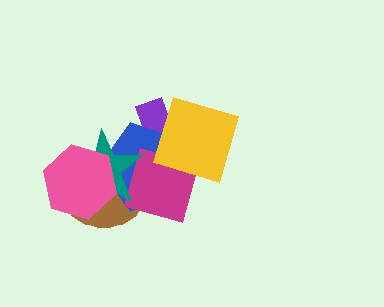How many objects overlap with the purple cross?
4 objects overlap with the purple cross.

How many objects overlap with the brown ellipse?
4 objects overlap with the brown ellipse.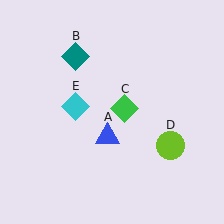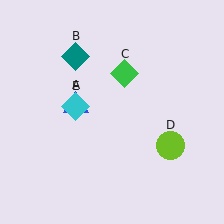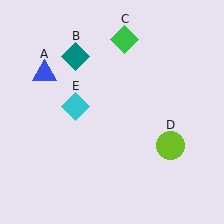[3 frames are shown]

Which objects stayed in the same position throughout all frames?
Teal diamond (object B) and lime circle (object D) and cyan diamond (object E) remained stationary.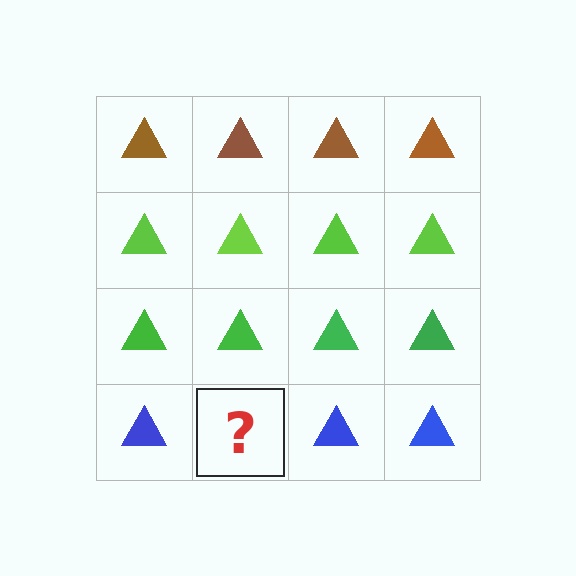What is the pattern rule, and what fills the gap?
The rule is that each row has a consistent color. The gap should be filled with a blue triangle.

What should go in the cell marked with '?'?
The missing cell should contain a blue triangle.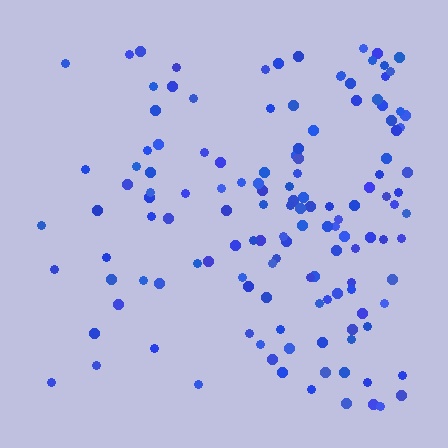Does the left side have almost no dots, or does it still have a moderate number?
Still a moderate number, just noticeably fewer than the right.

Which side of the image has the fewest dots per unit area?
The left.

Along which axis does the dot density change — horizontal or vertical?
Horizontal.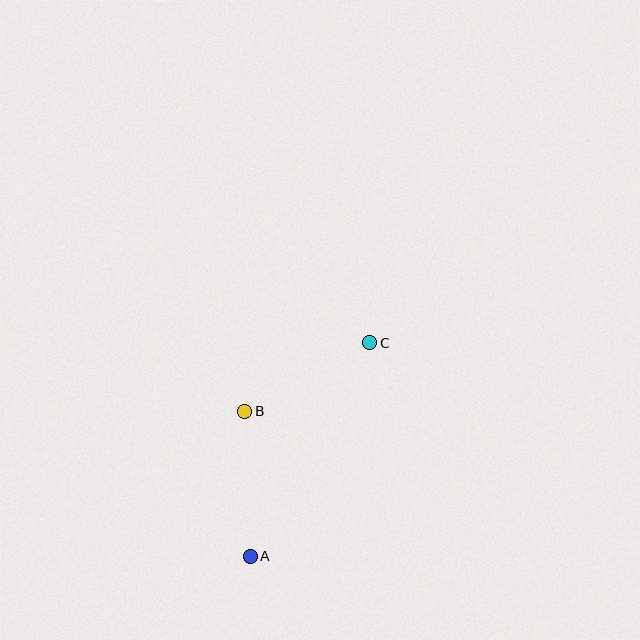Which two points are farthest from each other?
Points A and C are farthest from each other.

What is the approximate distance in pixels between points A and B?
The distance between A and B is approximately 145 pixels.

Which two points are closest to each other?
Points B and C are closest to each other.